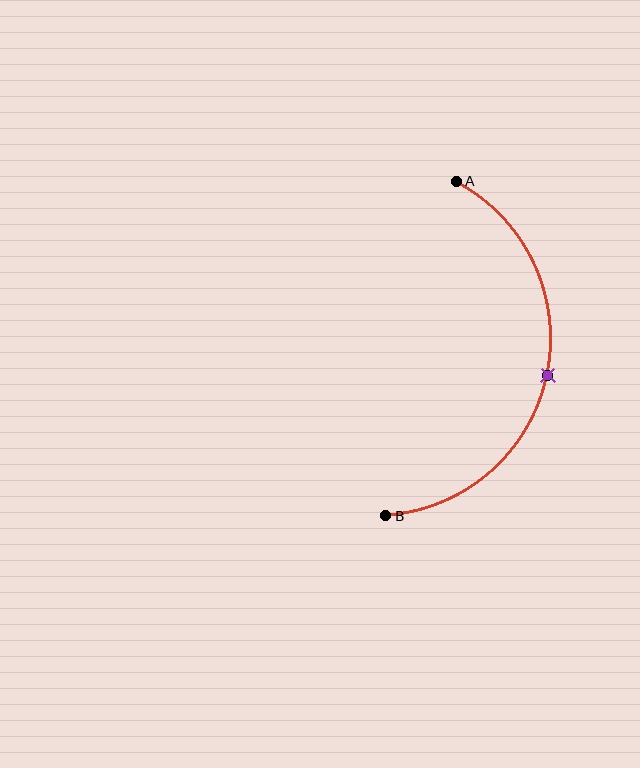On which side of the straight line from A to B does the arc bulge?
The arc bulges to the right of the straight line connecting A and B.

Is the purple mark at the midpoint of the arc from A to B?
Yes. The purple mark lies on the arc at equal arc-length from both A and B — it is the arc midpoint.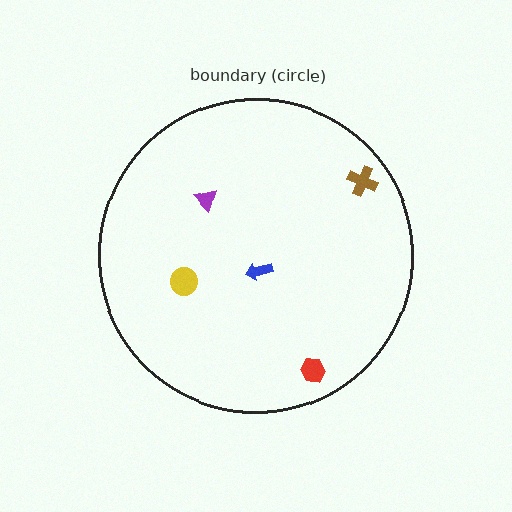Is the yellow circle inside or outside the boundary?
Inside.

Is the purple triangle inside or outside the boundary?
Inside.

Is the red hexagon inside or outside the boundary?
Inside.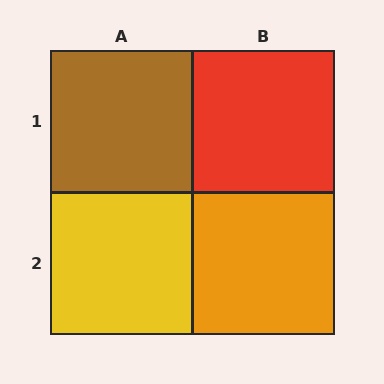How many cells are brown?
1 cell is brown.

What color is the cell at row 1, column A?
Brown.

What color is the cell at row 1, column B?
Red.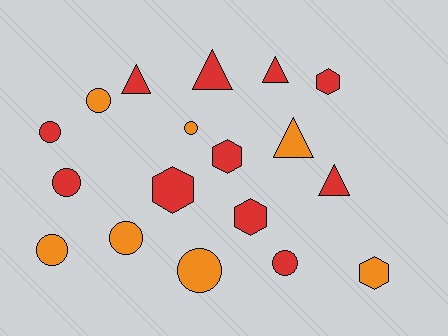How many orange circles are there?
There are 5 orange circles.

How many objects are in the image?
There are 18 objects.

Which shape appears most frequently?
Circle, with 8 objects.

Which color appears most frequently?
Red, with 11 objects.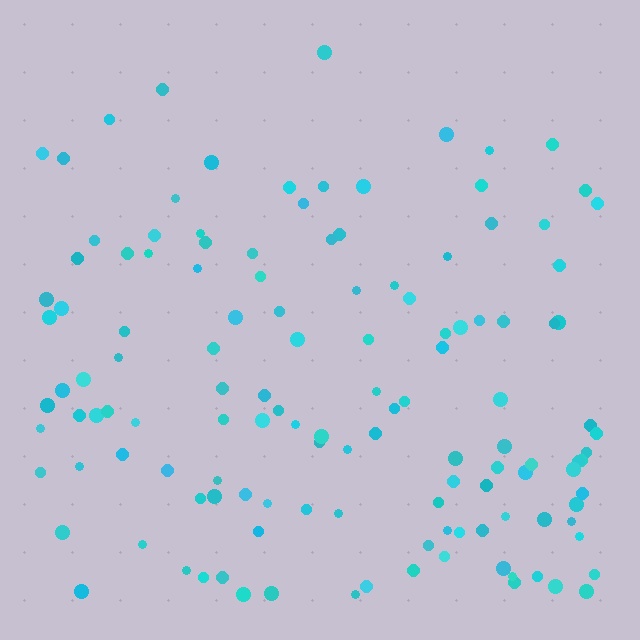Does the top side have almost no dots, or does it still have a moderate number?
Still a moderate number, just noticeably fewer than the bottom.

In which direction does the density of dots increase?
From top to bottom, with the bottom side densest.